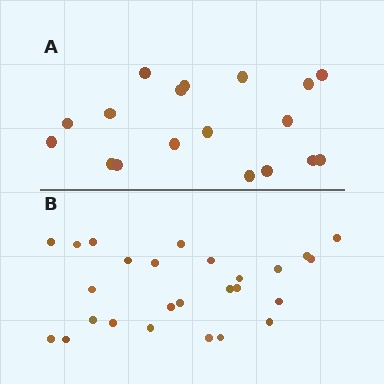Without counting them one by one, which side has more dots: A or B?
Region B (the bottom region) has more dots.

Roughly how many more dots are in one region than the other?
Region B has roughly 8 or so more dots than region A.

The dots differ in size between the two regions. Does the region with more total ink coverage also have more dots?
No. Region A has more total ink coverage because its dots are larger, but region B actually contains more individual dots. Total area can be misleading — the number of items is what matters here.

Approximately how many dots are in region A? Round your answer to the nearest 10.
About 20 dots. (The exact count is 18, which rounds to 20.)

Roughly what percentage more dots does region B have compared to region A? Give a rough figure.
About 45% more.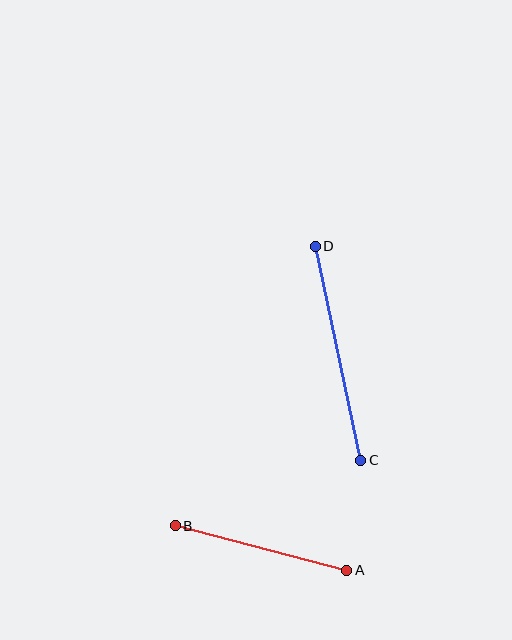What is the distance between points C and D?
The distance is approximately 219 pixels.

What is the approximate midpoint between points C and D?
The midpoint is at approximately (338, 353) pixels.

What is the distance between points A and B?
The distance is approximately 177 pixels.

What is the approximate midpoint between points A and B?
The midpoint is at approximately (261, 548) pixels.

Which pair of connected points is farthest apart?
Points C and D are farthest apart.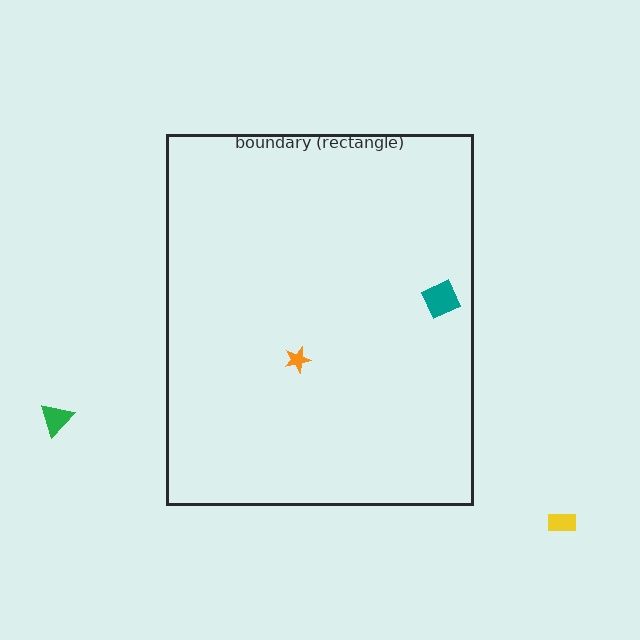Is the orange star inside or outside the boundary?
Inside.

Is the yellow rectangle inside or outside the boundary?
Outside.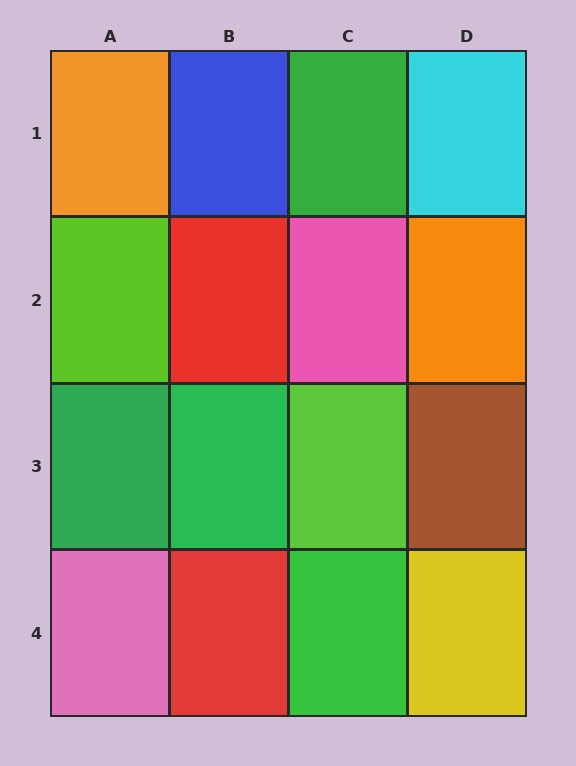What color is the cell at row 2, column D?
Orange.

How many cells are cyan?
1 cell is cyan.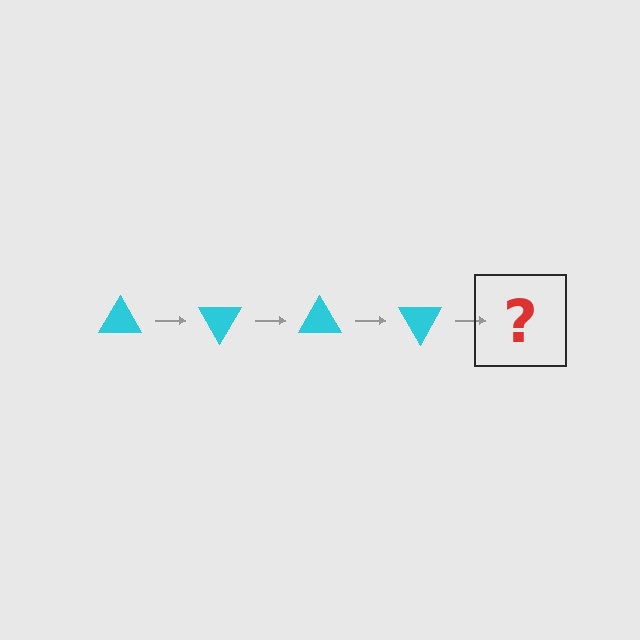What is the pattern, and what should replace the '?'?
The pattern is that the triangle rotates 60 degrees each step. The '?' should be a cyan triangle rotated 240 degrees.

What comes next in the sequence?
The next element should be a cyan triangle rotated 240 degrees.